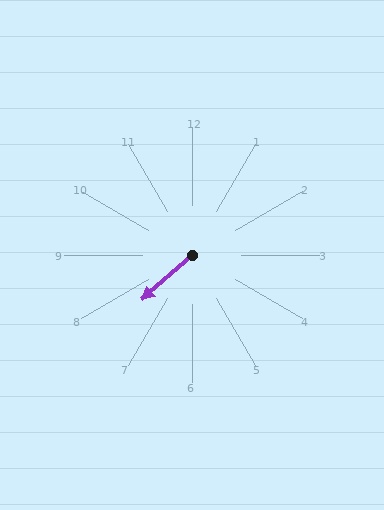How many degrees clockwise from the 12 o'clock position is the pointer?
Approximately 228 degrees.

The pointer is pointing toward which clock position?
Roughly 8 o'clock.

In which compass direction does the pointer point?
Southwest.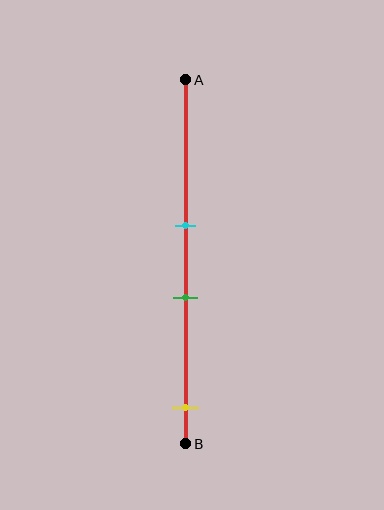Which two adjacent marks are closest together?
The cyan and green marks are the closest adjacent pair.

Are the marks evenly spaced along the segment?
No, the marks are not evenly spaced.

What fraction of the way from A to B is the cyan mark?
The cyan mark is approximately 40% (0.4) of the way from A to B.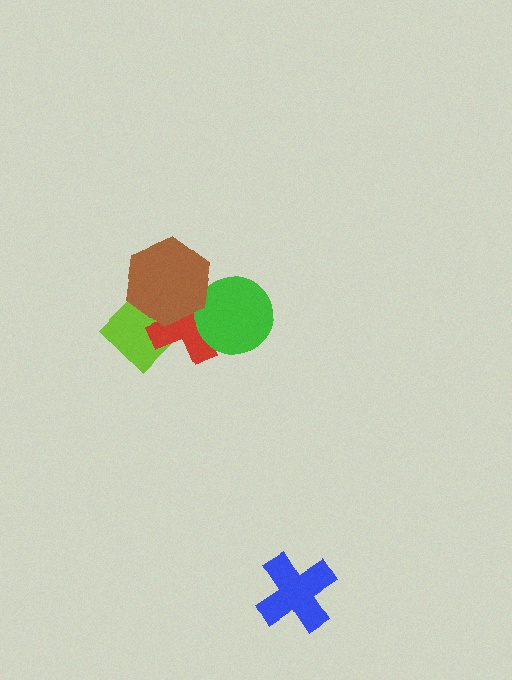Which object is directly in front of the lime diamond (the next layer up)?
The red cross is directly in front of the lime diamond.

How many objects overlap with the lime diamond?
2 objects overlap with the lime diamond.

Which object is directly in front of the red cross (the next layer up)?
The green circle is directly in front of the red cross.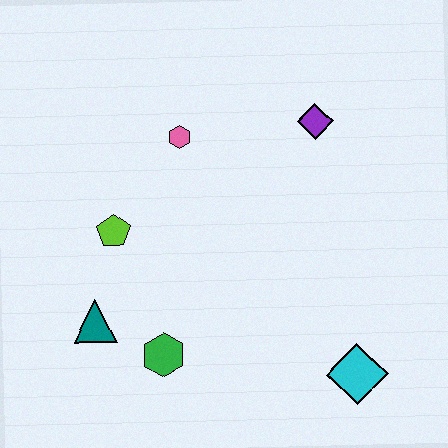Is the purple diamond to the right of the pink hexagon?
Yes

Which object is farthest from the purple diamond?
The teal triangle is farthest from the purple diamond.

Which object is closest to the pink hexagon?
The lime pentagon is closest to the pink hexagon.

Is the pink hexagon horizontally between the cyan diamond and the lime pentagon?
Yes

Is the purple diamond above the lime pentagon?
Yes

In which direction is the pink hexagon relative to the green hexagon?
The pink hexagon is above the green hexagon.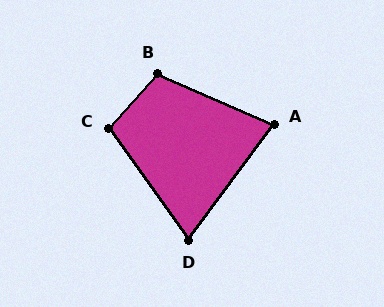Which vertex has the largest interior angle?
B, at approximately 108 degrees.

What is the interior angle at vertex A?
Approximately 77 degrees (acute).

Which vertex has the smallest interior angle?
D, at approximately 72 degrees.